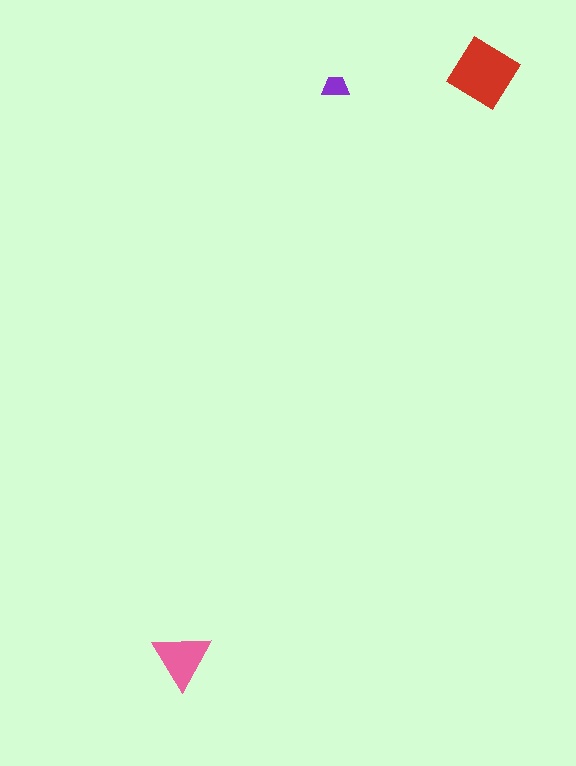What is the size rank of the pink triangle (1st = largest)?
2nd.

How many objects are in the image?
There are 3 objects in the image.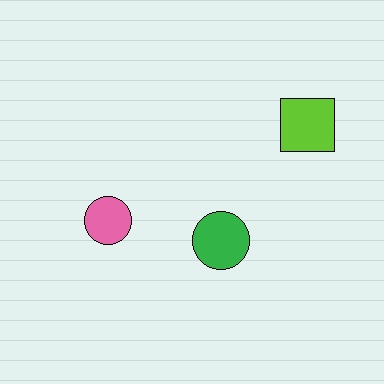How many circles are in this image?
There are 2 circles.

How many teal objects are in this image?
There are no teal objects.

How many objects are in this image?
There are 3 objects.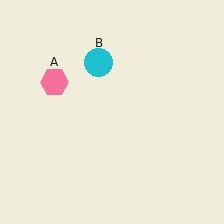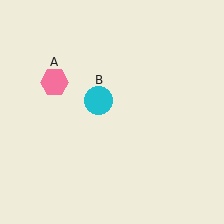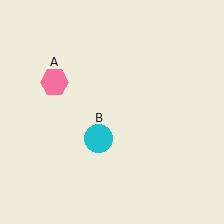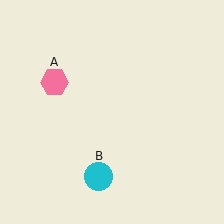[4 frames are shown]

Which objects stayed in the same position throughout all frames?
Pink hexagon (object A) remained stationary.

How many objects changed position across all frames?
1 object changed position: cyan circle (object B).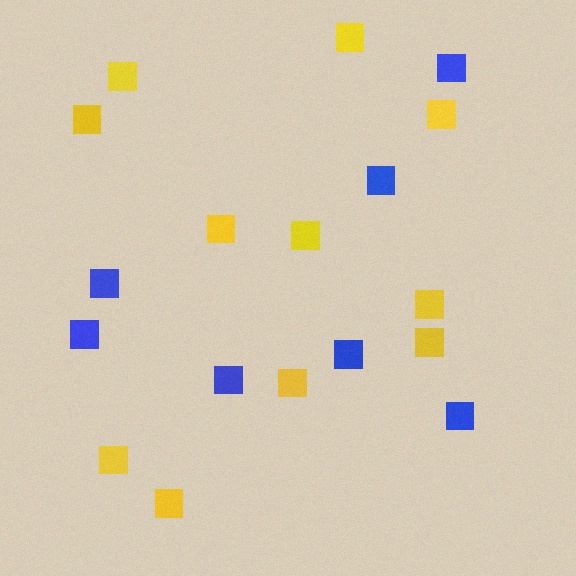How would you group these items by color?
There are 2 groups: one group of blue squares (7) and one group of yellow squares (11).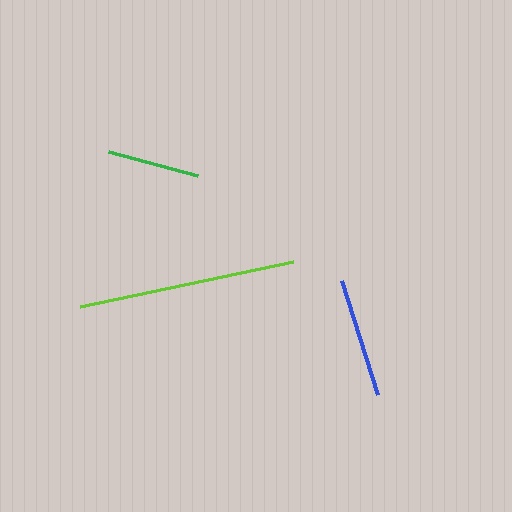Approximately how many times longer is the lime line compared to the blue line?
The lime line is approximately 1.8 times the length of the blue line.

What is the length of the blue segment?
The blue segment is approximately 120 pixels long.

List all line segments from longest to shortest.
From longest to shortest: lime, blue, green.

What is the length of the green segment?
The green segment is approximately 93 pixels long.